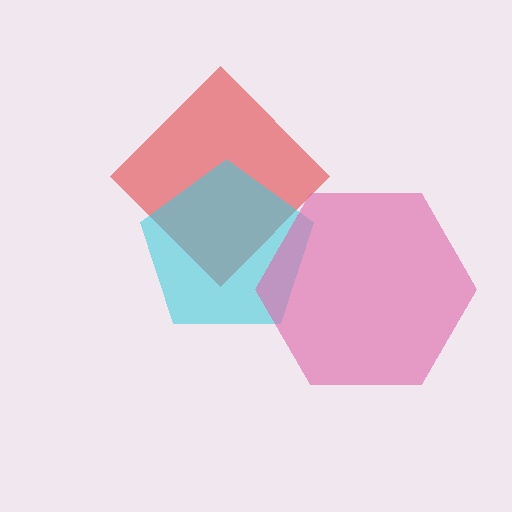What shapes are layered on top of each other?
The layered shapes are: a red diamond, a cyan pentagon, a pink hexagon.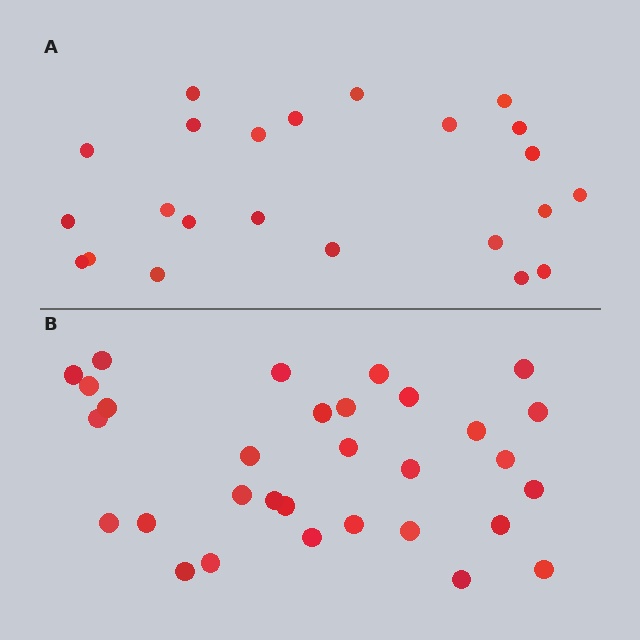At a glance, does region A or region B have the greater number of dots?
Region B (the bottom region) has more dots.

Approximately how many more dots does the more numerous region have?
Region B has roughly 8 or so more dots than region A.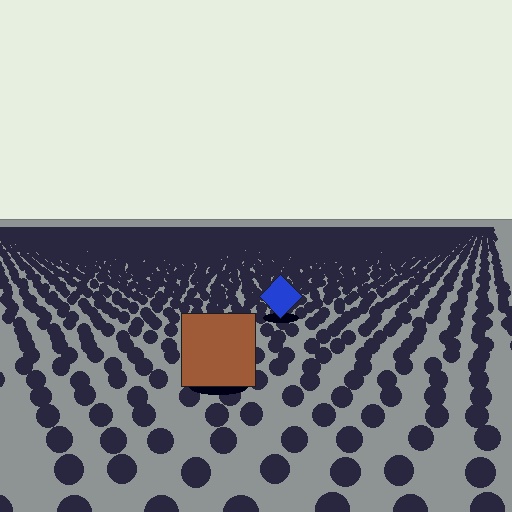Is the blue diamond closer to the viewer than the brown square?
No. The brown square is closer — you can tell from the texture gradient: the ground texture is coarser near it.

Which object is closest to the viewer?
The brown square is closest. The texture marks near it are larger and more spread out.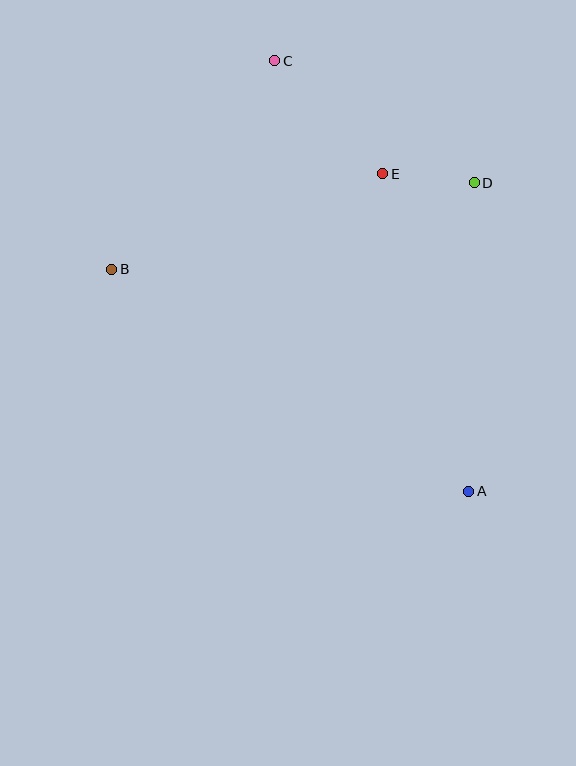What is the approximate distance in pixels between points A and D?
The distance between A and D is approximately 308 pixels.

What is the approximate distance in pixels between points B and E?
The distance between B and E is approximately 287 pixels.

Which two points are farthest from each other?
Points A and C are farthest from each other.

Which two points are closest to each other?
Points D and E are closest to each other.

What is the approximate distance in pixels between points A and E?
The distance between A and E is approximately 329 pixels.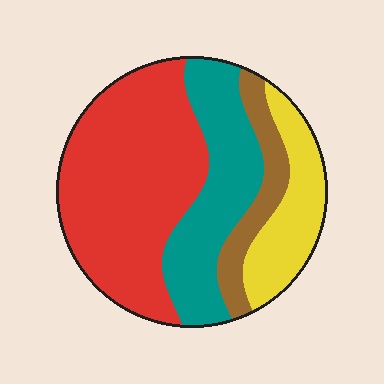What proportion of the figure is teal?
Teal covers 25% of the figure.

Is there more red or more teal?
Red.